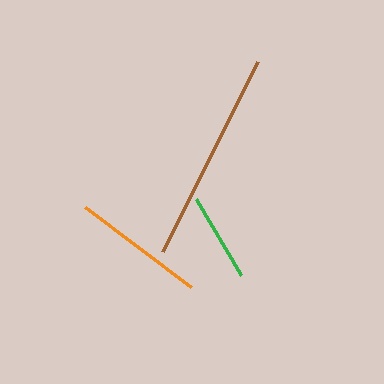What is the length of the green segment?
The green segment is approximately 88 pixels long.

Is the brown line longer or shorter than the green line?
The brown line is longer than the green line.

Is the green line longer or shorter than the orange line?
The orange line is longer than the green line.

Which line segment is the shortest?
The green line is the shortest at approximately 88 pixels.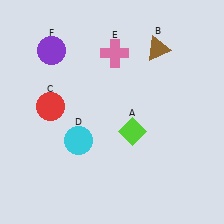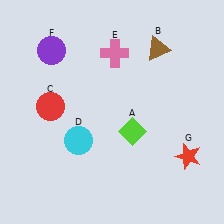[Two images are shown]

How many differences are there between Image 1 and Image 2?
There is 1 difference between the two images.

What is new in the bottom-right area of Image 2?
A red star (G) was added in the bottom-right area of Image 2.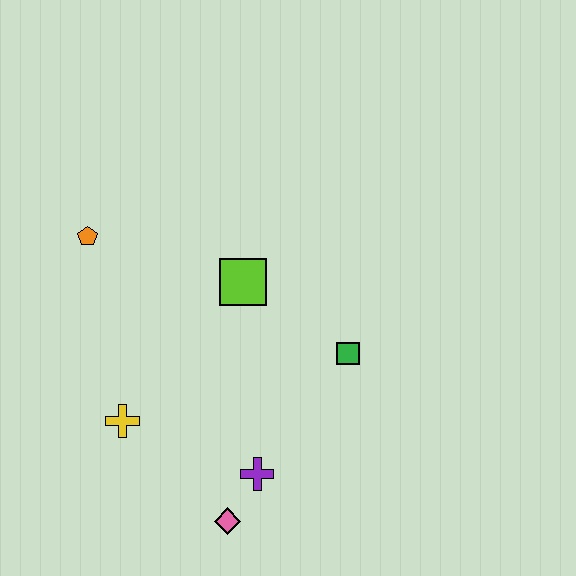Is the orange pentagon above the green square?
Yes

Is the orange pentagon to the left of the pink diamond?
Yes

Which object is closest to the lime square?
The green square is closest to the lime square.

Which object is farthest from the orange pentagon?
The pink diamond is farthest from the orange pentagon.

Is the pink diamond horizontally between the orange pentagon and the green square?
Yes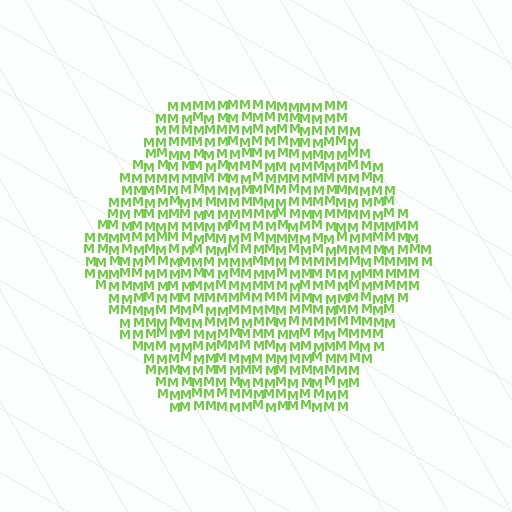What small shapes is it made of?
It is made of small letter M's.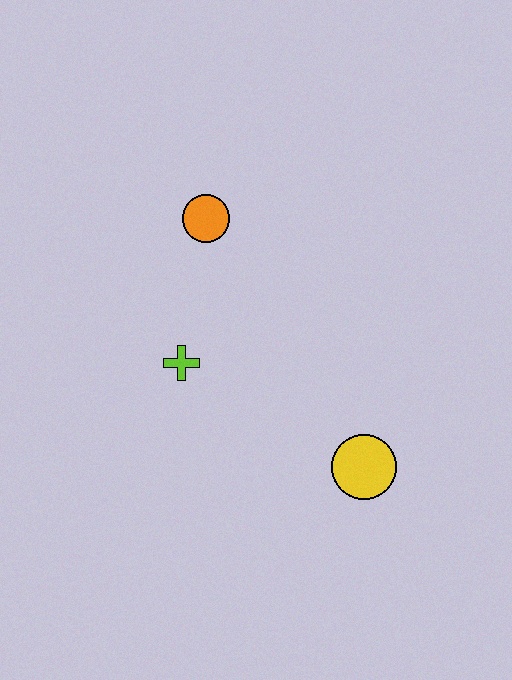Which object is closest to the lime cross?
The orange circle is closest to the lime cross.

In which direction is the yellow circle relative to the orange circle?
The yellow circle is below the orange circle.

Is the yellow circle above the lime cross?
No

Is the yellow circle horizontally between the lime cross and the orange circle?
No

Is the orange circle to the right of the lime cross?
Yes